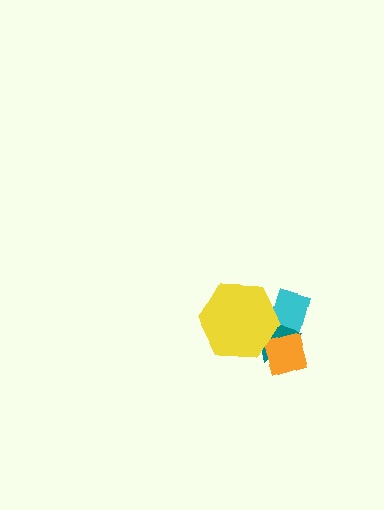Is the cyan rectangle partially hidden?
Yes, it is partially covered by another shape.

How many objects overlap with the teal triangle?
3 objects overlap with the teal triangle.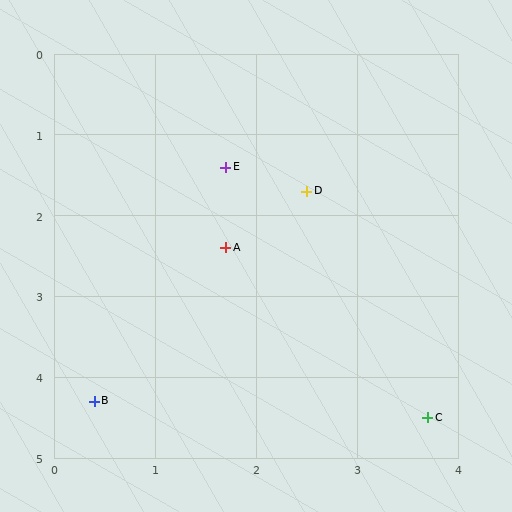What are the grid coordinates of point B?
Point B is at approximately (0.4, 4.3).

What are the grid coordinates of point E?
Point E is at approximately (1.7, 1.4).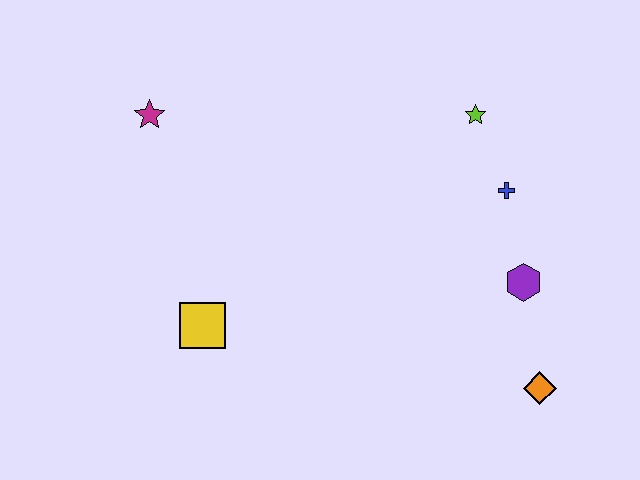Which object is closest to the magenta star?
The yellow square is closest to the magenta star.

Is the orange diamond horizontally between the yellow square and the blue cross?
No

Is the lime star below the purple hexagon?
No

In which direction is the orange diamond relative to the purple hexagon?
The orange diamond is below the purple hexagon.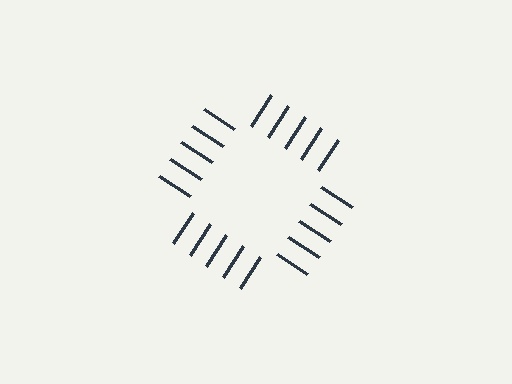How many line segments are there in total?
20 — 5 along each of the 4 edges.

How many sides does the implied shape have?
4 sides — the line-ends trace a square.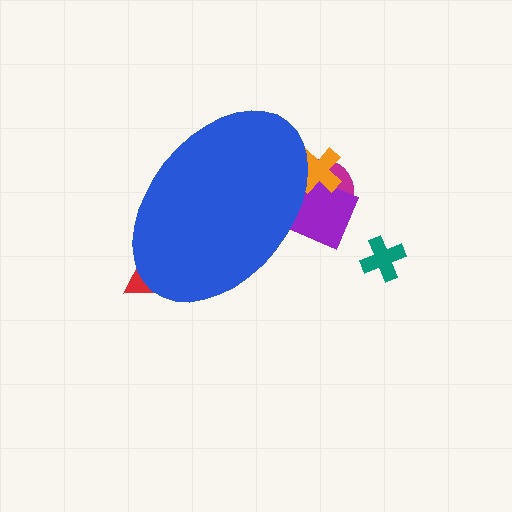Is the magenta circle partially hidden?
Yes, the magenta circle is partially hidden behind the blue ellipse.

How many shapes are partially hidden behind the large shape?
4 shapes are partially hidden.